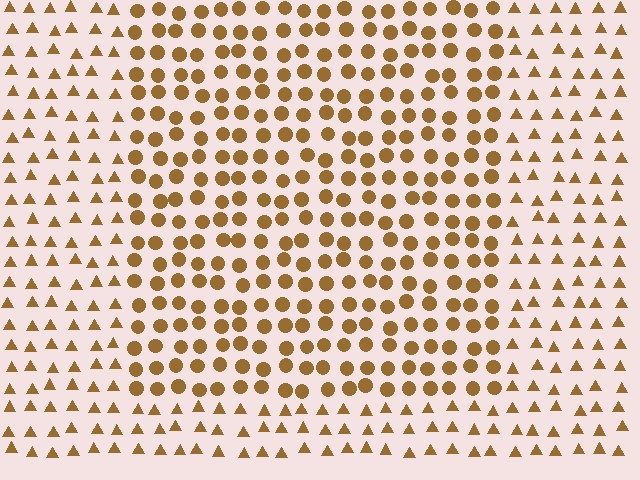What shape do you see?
I see a rectangle.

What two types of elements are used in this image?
The image uses circles inside the rectangle region and triangles outside it.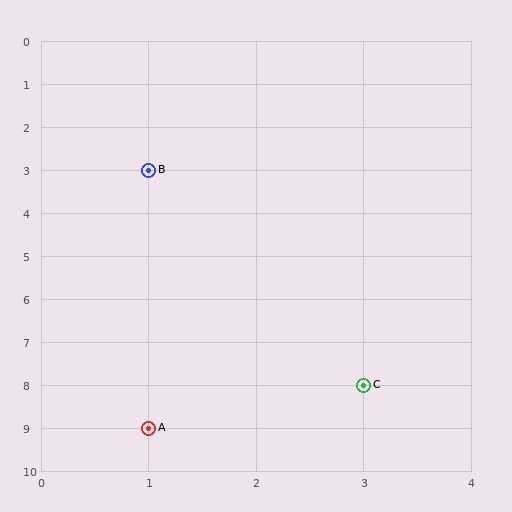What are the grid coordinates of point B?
Point B is at grid coordinates (1, 3).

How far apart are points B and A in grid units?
Points B and A are 6 rows apart.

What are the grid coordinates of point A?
Point A is at grid coordinates (1, 9).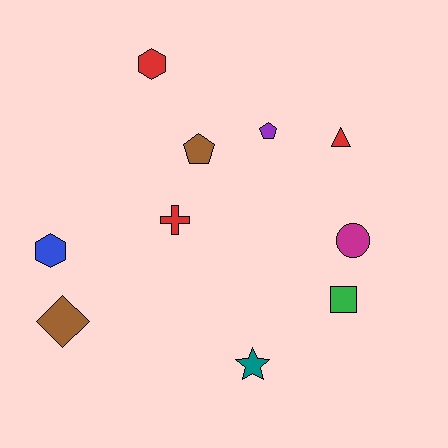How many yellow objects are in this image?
There are no yellow objects.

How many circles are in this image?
There is 1 circle.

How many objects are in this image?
There are 10 objects.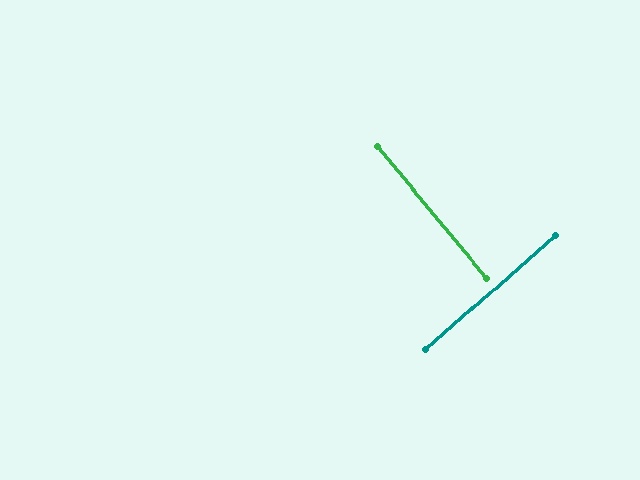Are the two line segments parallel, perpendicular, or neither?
Perpendicular — they meet at approximately 88°.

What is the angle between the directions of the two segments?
Approximately 88 degrees.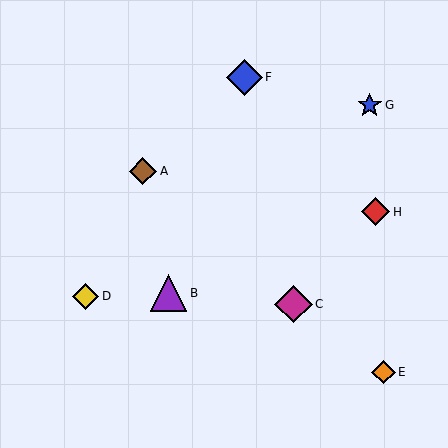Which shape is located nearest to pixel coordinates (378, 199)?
The red diamond (labeled H) at (376, 212) is nearest to that location.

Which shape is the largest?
The magenta diamond (labeled C) is the largest.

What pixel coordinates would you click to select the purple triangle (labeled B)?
Click at (169, 293) to select the purple triangle B.